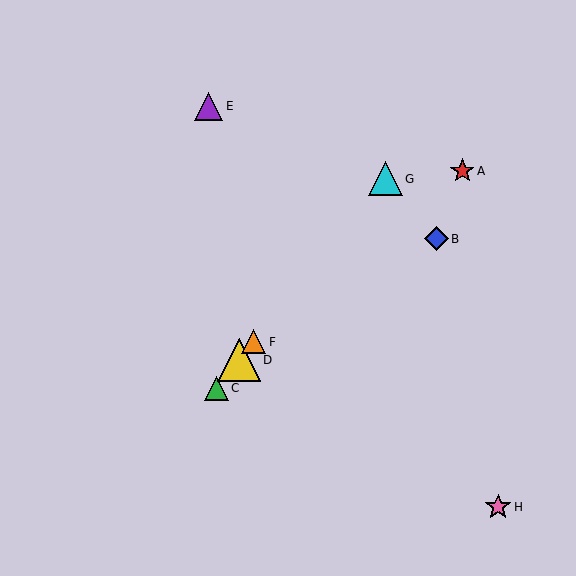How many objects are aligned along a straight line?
4 objects (C, D, F, G) are aligned along a straight line.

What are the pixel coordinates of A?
Object A is at (462, 171).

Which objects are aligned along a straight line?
Objects C, D, F, G are aligned along a straight line.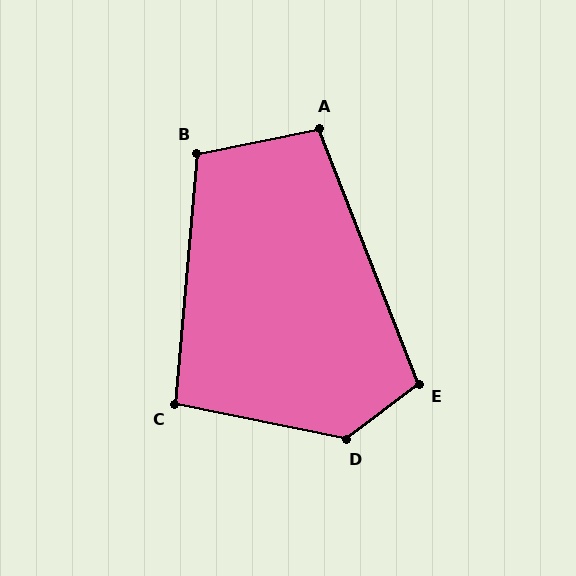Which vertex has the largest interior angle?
D, at approximately 131 degrees.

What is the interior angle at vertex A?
Approximately 100 degrees (obtuse).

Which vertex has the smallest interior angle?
C, at approximately 97 degrees.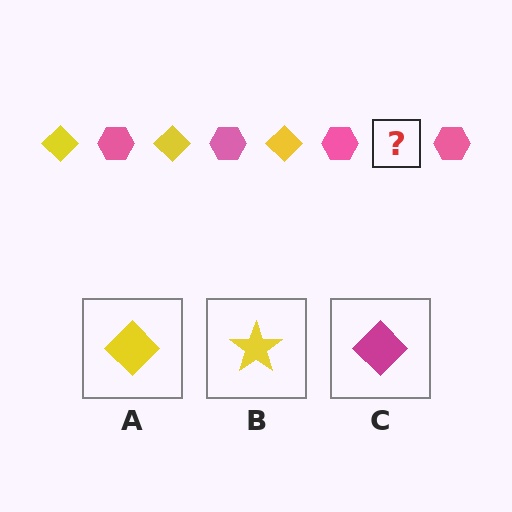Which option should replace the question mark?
Option A.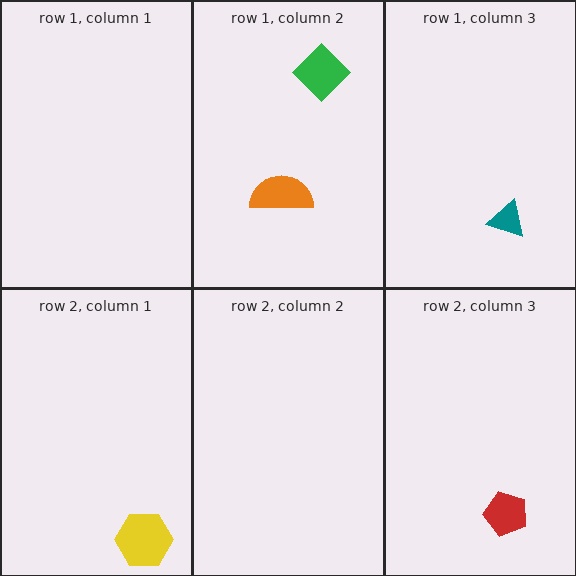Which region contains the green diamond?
The row 1, column 2 region.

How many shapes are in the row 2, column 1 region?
1.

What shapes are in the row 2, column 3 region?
The red pentagon.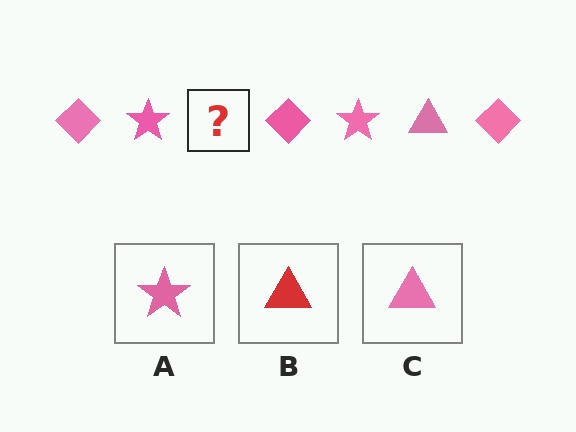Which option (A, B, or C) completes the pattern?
C.